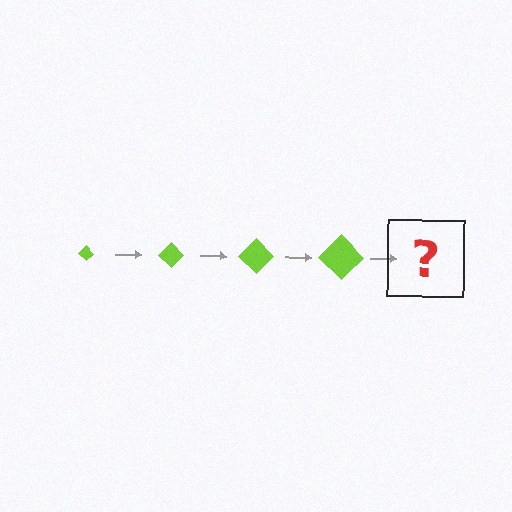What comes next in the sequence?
The next element should be a lime diamond, larger than the previous one.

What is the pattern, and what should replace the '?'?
The pattern is that the diamond gets progressively larger each step. The '?' should be a lime diamond, larger than the previous one.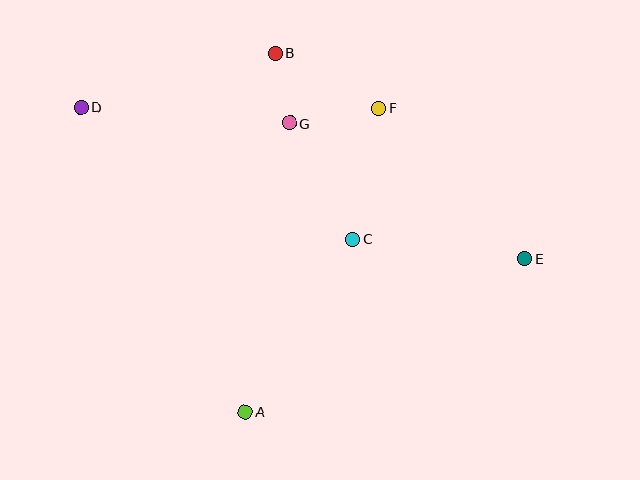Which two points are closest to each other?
Points B and G are closest to each other.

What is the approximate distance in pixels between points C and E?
The distance between C and E is approximately 173 pixels.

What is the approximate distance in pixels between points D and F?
The distance between D and F is approximately 297 pixels.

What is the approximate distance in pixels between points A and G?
The distance between A and G is approximately 292 pixels.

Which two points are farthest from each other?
Points D and E are farthest from each other.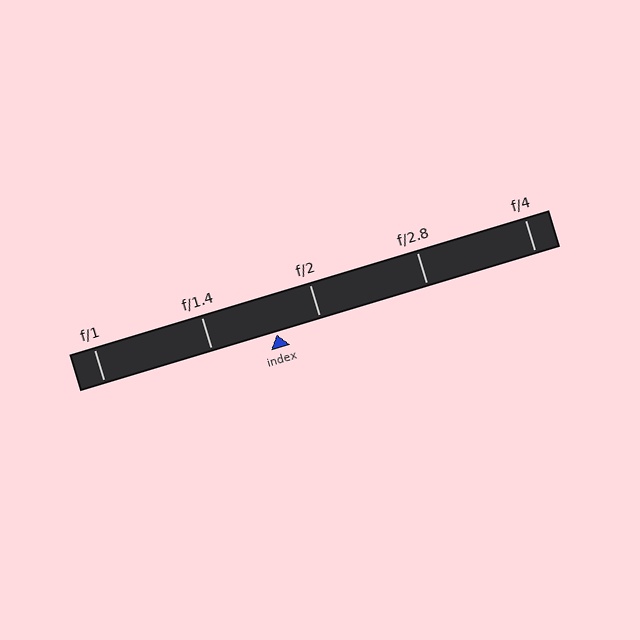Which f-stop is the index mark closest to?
The index mark is closest to f/2.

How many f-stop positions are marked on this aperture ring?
There are 5 f-stop positions marked.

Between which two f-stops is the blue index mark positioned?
The index mark is between f/1.4 and f/2.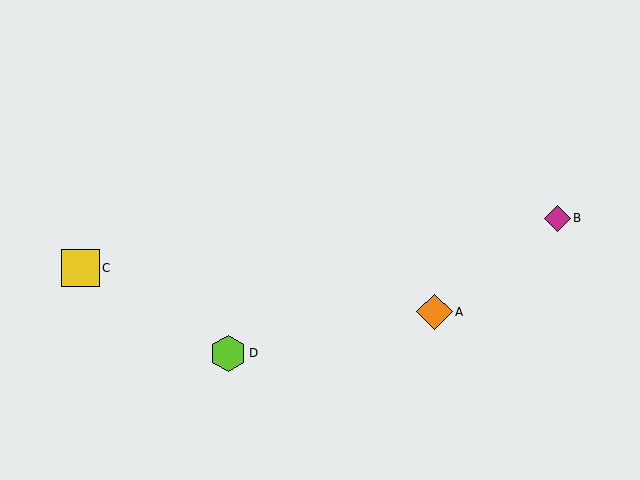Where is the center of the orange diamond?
The center of the orange diamond is at (435, 312).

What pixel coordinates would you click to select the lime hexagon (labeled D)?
Click at (228, 353) to select the lime hexagon D.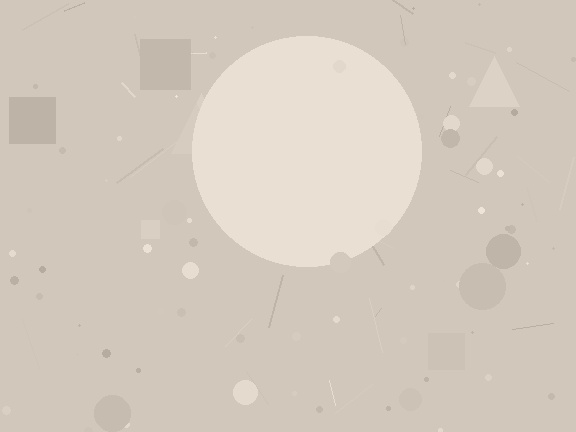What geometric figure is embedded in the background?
A circle is embedded in the background.